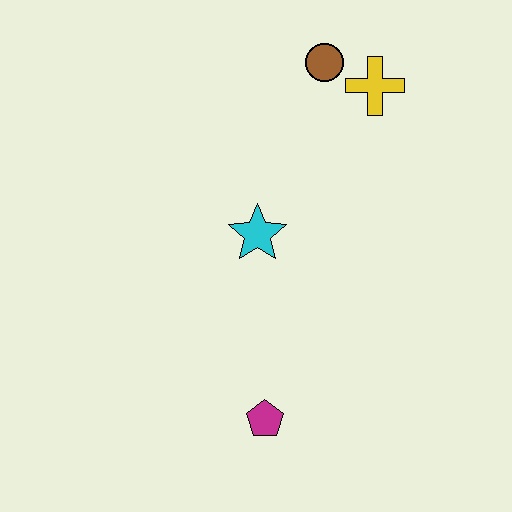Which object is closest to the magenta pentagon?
The cyan star is closest to the magenta pentagon.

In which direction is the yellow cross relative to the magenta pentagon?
The yellow cross is above the magenta pentagon.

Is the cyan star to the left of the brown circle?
Yes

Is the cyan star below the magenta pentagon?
No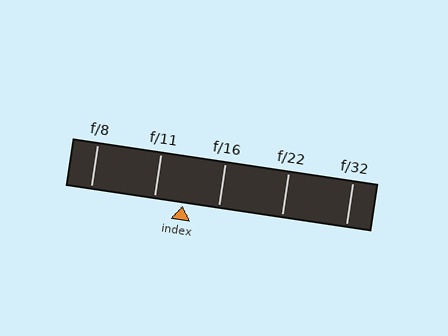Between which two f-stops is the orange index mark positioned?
The index mark is between f/11 and f/16.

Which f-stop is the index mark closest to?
The index mark is closest to f/11.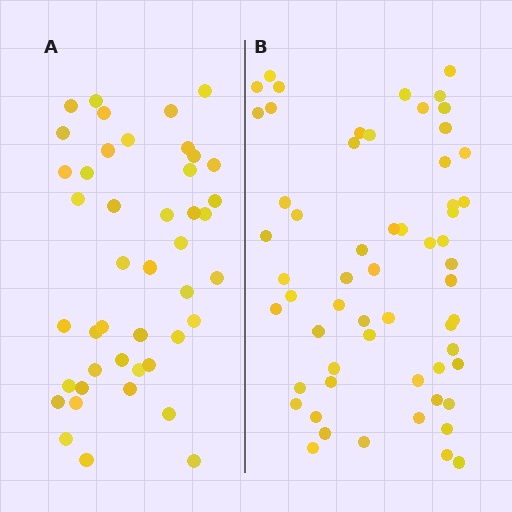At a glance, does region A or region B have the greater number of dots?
Region B (the right region) has more dots.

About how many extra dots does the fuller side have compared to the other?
Region B has approximately 15 more dots than region A.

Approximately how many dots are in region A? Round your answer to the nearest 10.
About 40 dots. (The exact count is 44, which rounds to 40.)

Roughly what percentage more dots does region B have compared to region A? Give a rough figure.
About 35% more.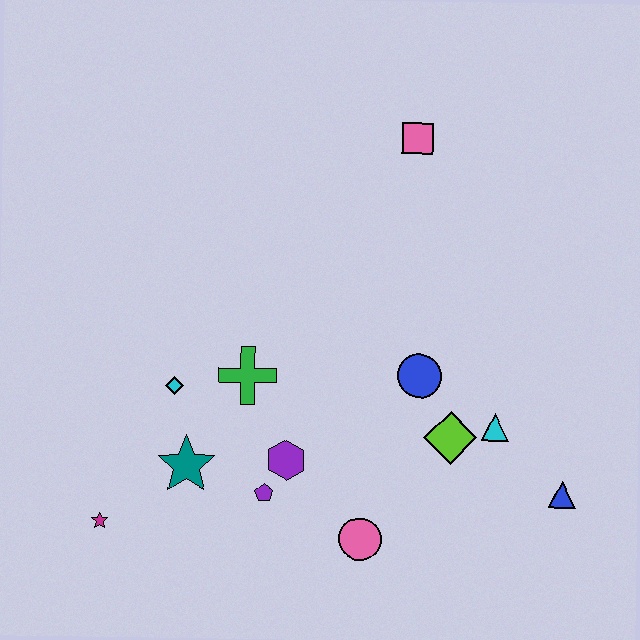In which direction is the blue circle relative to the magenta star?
The blue circle is to the right of the magenta star.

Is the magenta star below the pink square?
Yes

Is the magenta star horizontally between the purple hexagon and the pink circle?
No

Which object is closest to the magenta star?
The teal star is closest to the magenta star.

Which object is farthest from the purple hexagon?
The pink square is farthest from the purple hexagon.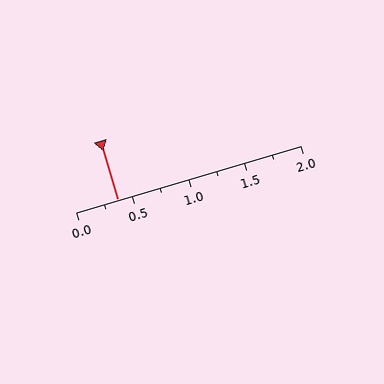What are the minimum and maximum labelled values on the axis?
The axis runs from 0.0 to 2.0.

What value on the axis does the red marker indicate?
The marker indicates approximately 0.38.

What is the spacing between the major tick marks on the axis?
The major ticks are spaced 0.5 apart.